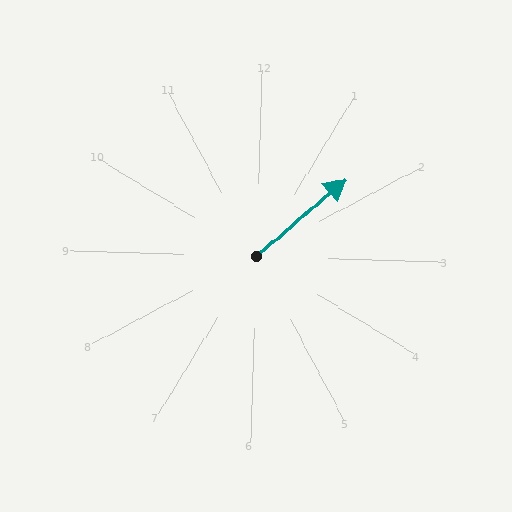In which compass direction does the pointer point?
Northeast.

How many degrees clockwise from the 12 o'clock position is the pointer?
Approximately 48 degrees.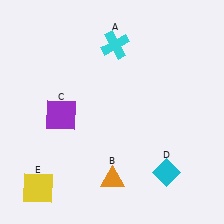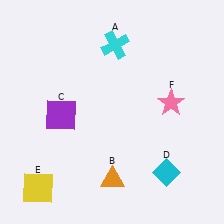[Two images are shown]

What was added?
A pink star (F) was added in Image 2.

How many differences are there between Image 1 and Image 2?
There is 1 difference between the two images.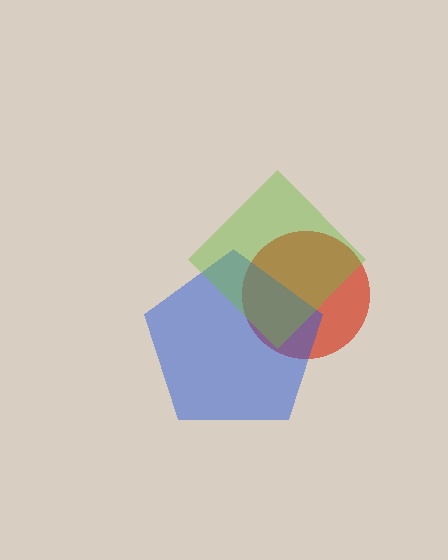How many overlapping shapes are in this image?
There are 3 overlapping shapes in the image.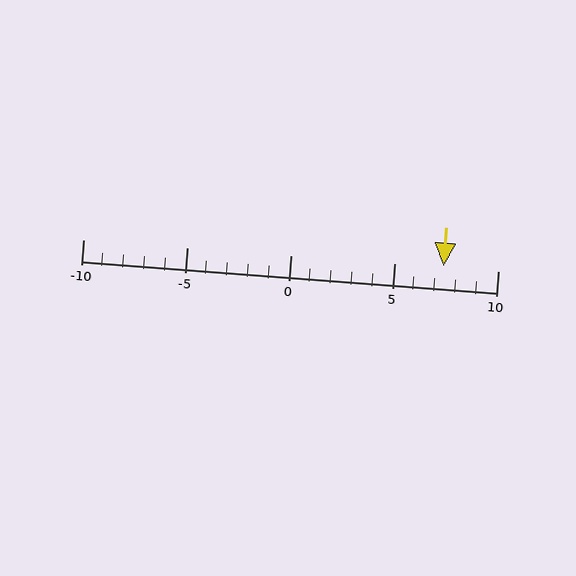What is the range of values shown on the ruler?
The ruler shows values from -10 to 10.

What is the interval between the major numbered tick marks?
The major tick marks are spaced 5 units apart.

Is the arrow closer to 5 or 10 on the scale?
The arrow is closer to 5.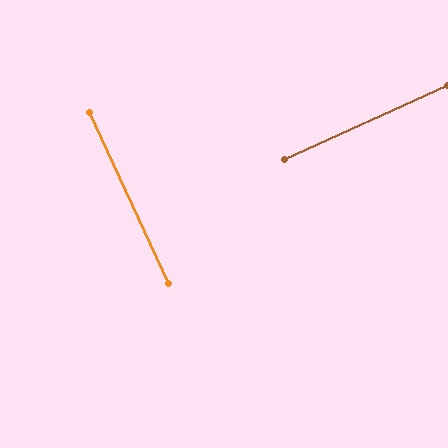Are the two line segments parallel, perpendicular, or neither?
Perpendicular — they meet at approximately 90°.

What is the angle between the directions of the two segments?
Approximately 90 degrees.